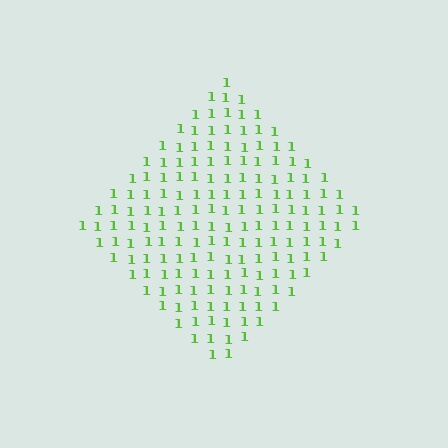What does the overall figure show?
The overall figure shows a diamond.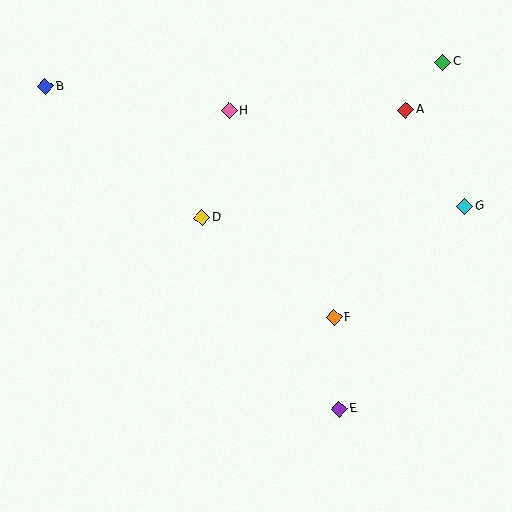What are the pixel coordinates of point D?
Point D is at (202, 217).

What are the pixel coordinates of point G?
Point G is at (465, 206).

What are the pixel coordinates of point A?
Point A is at (406, 110).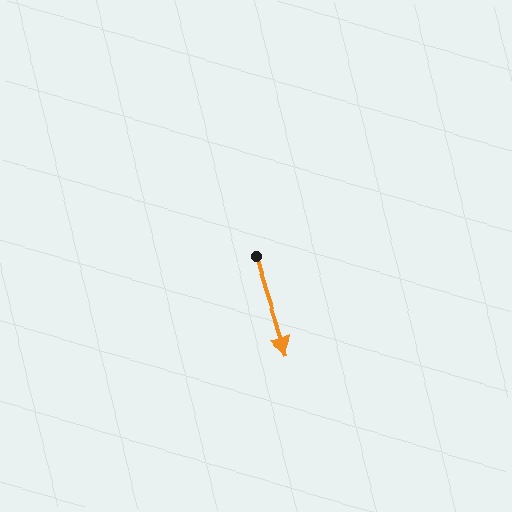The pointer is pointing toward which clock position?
Roughly 5 o'clock.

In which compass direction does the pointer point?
South.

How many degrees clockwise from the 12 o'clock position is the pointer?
Approximately 162 degrees.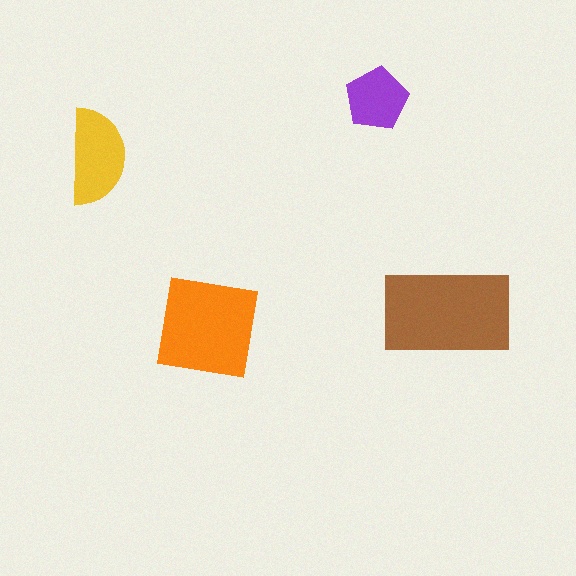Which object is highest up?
The purple pentagon is topmost.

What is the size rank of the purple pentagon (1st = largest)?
4th.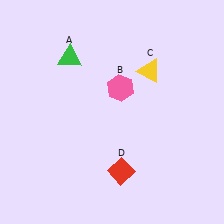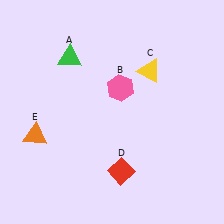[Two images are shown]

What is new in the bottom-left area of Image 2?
An orange triangle (E) was added in the bottom-left area of Image 2.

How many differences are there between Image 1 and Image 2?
There is 1 difference between the two images.